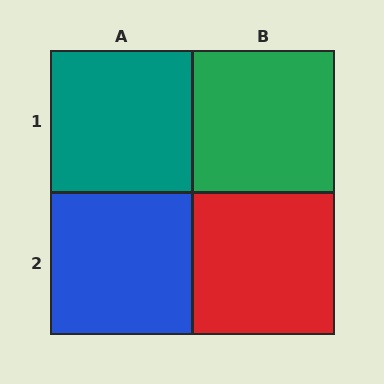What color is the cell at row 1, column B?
Green.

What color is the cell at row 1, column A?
Teal.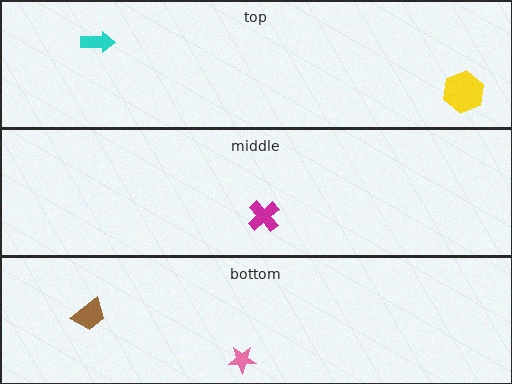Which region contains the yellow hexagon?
The top region.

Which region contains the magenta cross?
The middle region.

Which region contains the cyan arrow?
The top region.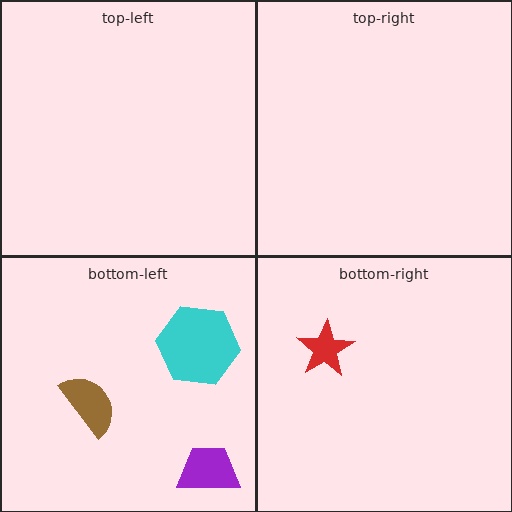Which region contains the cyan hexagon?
The bottom-left region.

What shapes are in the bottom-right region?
The red star.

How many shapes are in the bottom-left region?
3.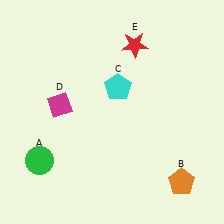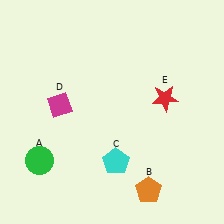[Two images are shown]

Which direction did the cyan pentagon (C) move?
The cyan pentagon (C) moved down.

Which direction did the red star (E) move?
The red star (E) moved down.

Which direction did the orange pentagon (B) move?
The orange pentagon (B) moved left.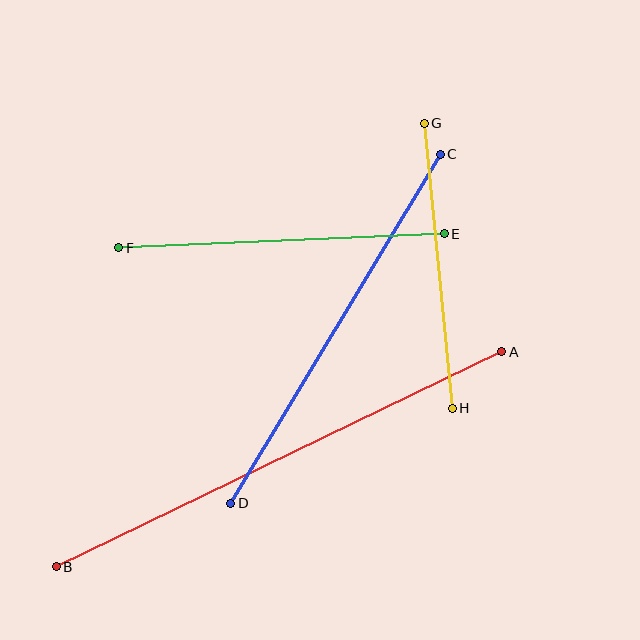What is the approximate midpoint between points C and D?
The midpoint is at approximately (336, 329) pixels.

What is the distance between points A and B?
The distance is approximately 495 pixels.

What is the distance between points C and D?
The distance is approximately 407 pixels.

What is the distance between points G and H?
The distance is approximately 286 pixels.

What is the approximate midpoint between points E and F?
The midpoint is at approximately (282, 241) pixels.